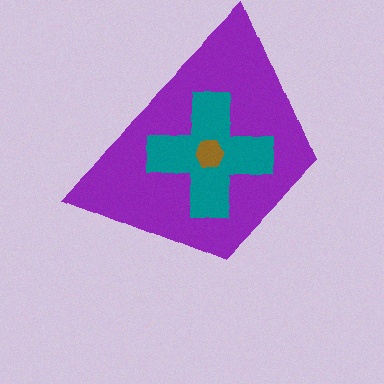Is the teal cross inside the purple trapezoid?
Yes.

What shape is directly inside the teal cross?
The brown hexagon.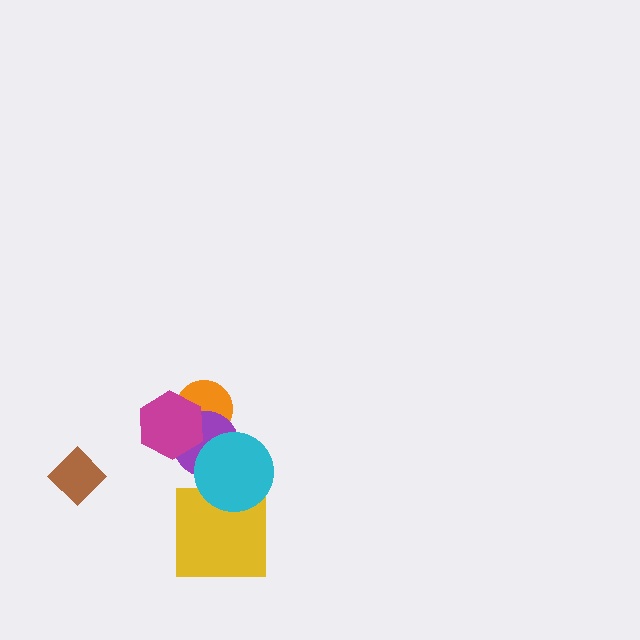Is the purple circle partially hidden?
Yes, it is partially covered by another shape.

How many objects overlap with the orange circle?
2 objects overlap with the orange circle.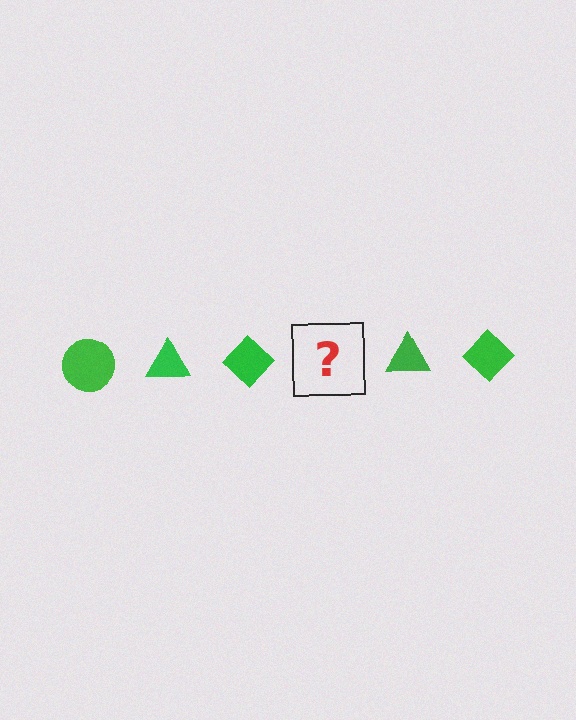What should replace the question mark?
The question mark should be replaced with a green circle.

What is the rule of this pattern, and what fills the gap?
The rule is that the pattern cycles through circle, triangle, diamond shapes in green. The gap should be filled with a green circle.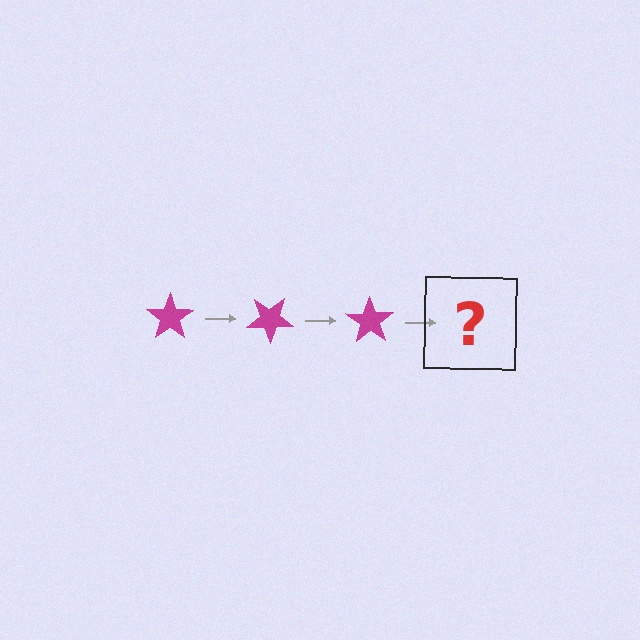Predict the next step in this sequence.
The next step is a magenta star rotated 105 degrees.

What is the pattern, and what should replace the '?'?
The pattern is that the star rotates 35 degrees each step. The '?' should be a magenta star rotated 105 degrees.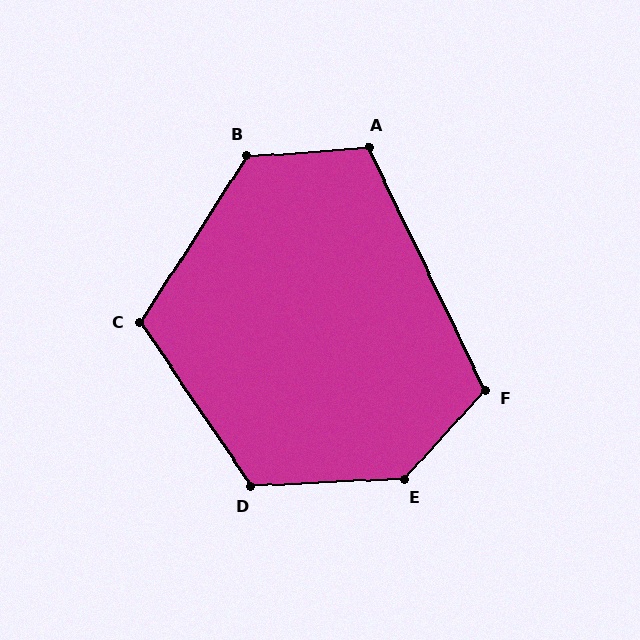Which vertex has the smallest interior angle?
A, at approximately 111 degrees.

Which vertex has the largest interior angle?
E, at approximately 135 degrees.